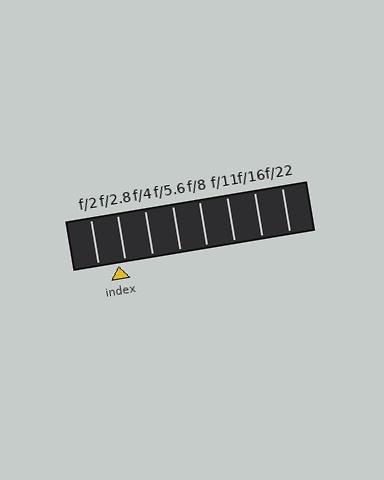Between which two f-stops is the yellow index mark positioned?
The index mark is between f/2 and f/2.8.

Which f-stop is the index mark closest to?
The index mark is closest to f/2.8.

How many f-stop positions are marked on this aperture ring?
There are 8 f-stop positions marked.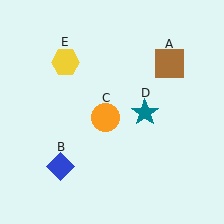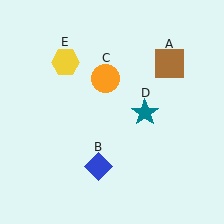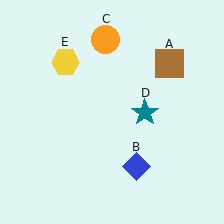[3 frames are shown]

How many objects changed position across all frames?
2 objects changed position: blue diamond (object B), orange circle (object C).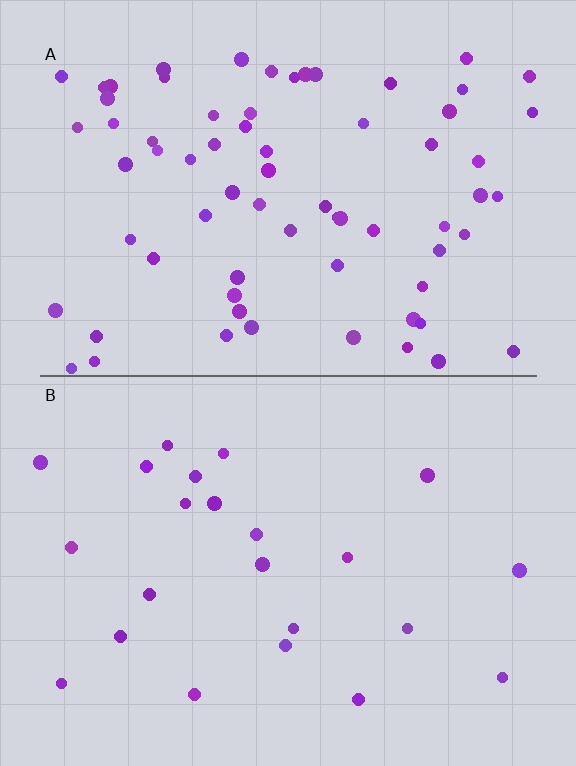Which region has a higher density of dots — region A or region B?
A (the top).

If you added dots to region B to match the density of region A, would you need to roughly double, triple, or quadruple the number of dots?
Approximately triple.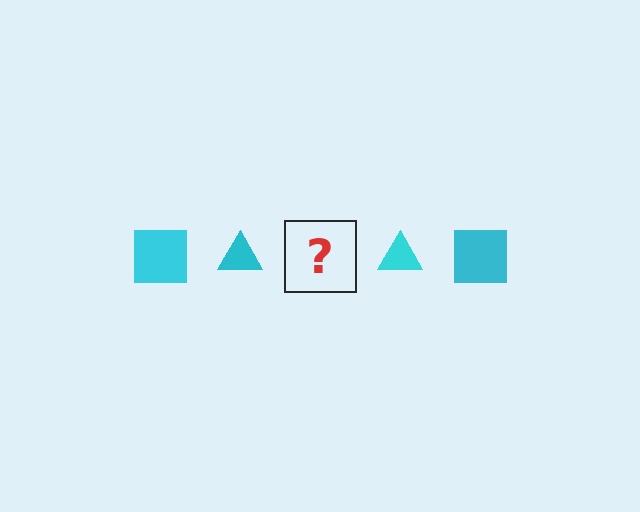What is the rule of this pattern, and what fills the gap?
The rule is that the pattern cycles through square, triangle shapes in cyan. The gap should be filled with a cyan square.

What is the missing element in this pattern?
The missing element is a cyan square.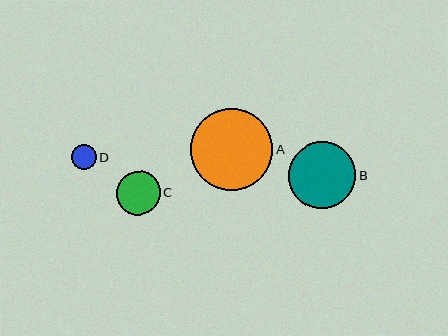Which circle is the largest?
Circle A is the largest with a size of approximately 82 pixels.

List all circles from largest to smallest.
From largest to smallest: A, B, C, D.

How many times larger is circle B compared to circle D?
Circle B is approximately 2.7 times the size of circle D.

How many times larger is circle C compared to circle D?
Circle C is approximately 1.7 times the size of circle D.